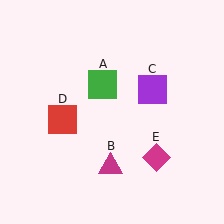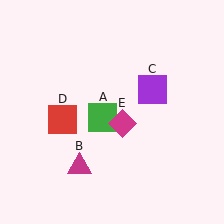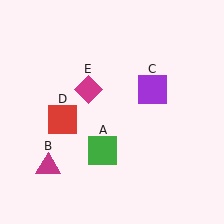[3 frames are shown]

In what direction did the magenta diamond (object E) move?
The magenta diamond (object E) moved up and to the left.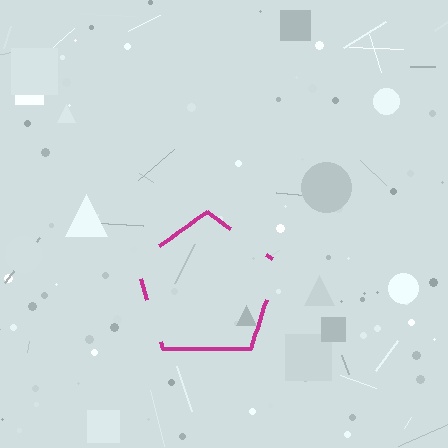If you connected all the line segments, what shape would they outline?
They would outline a pentagon.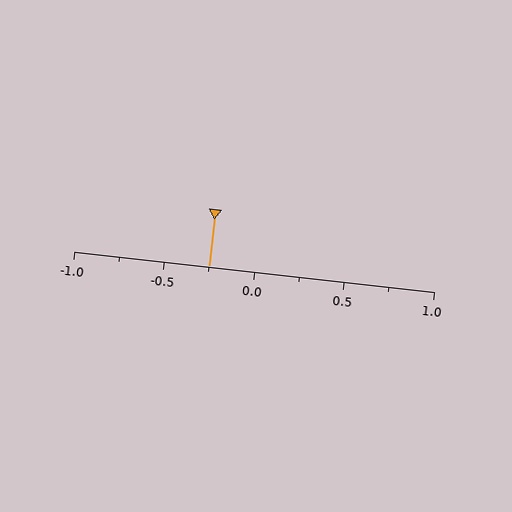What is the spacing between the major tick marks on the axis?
The major ticks are spaced 0.5 apart.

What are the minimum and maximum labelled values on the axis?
The axis runs from -1.0 to 1.0.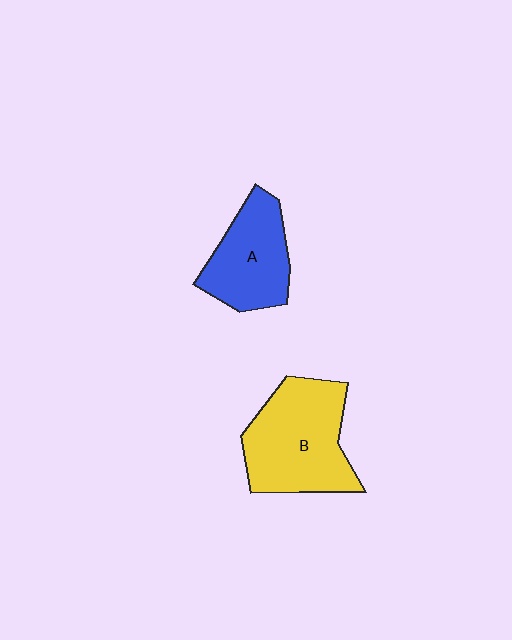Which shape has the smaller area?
Shape A (blue).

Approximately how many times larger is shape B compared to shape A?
Approximately 1.4 times.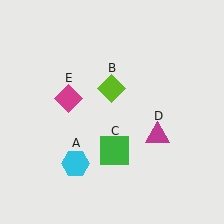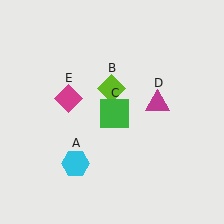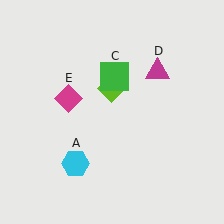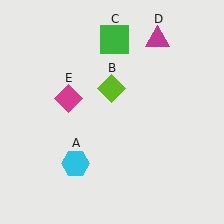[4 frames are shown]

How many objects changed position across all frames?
2 objects changed position: green square (object C), magenta triangle (object D).